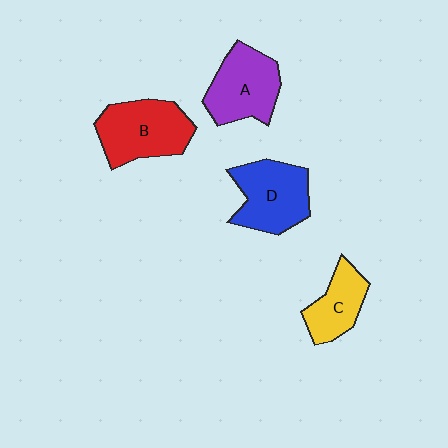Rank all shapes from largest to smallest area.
From largest to smallest: B (red), D (blue), A (purple), C (yellow).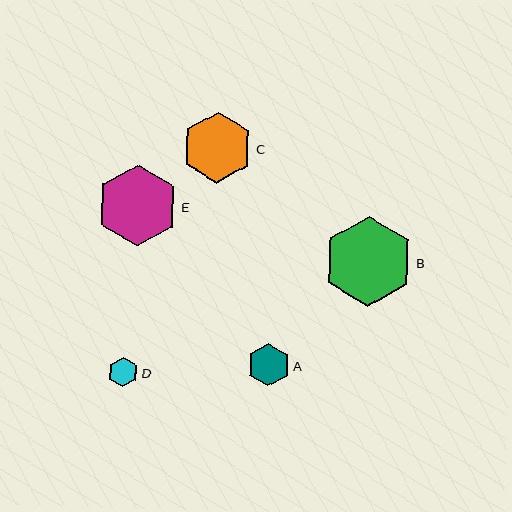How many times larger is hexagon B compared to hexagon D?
Hexagon B is approximately 3.0 times the size of hexagon D.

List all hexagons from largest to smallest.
From largest to smallest: B, E, C, A, D.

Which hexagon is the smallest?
Hexagon D is the smallest with a size of approximately 30 pixels.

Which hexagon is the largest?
Hexagon B is the largest with a size of approximately 90 pixels.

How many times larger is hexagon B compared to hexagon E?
Hexagon B is approximately 1.1 times the size of hexagon E.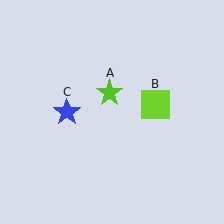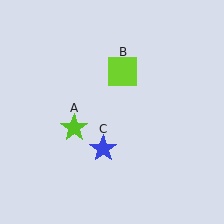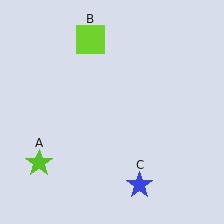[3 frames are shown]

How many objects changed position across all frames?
3 objects changed position: lime star (object A), lime square (object B), blue star (object C).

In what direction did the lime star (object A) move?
The lime star (object A) moved down and to the left.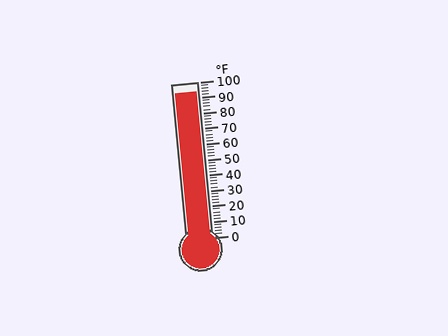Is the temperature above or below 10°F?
The temperature is above 10°F.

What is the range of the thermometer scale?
The thermometer scale ranges from 0°F to 100°F.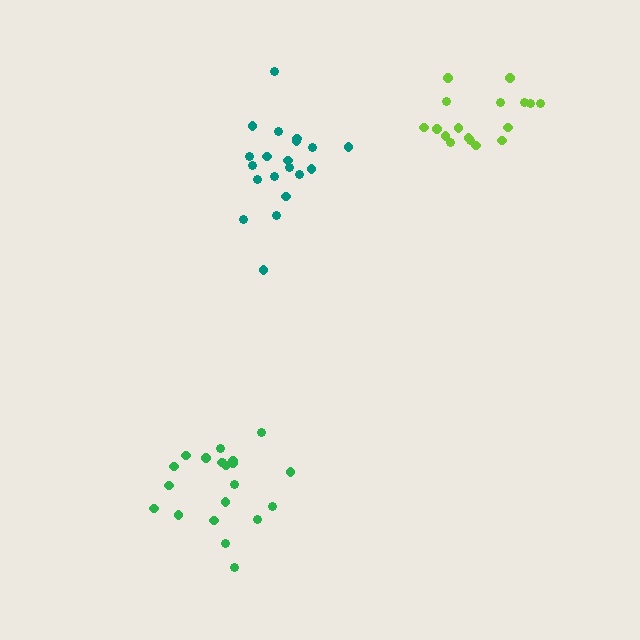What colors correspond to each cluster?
The clusters are colored: lime, green, teal.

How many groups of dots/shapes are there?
There are 3 groups.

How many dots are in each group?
Group 1: 17 dots, Group 2: 21 dots, Group 3: 20 dots (58 total).